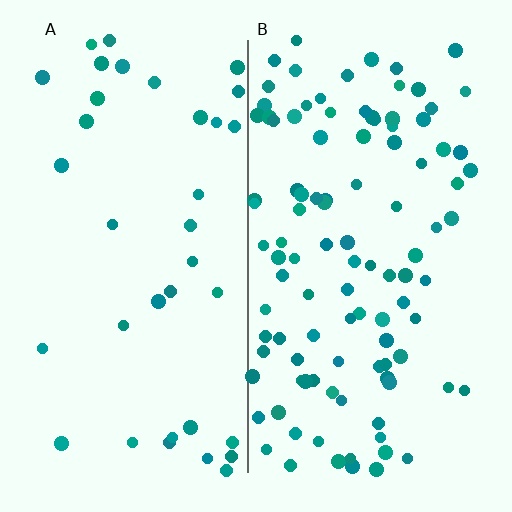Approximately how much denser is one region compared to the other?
Approximately 3.0× — region B over region A.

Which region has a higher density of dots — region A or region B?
B (the right).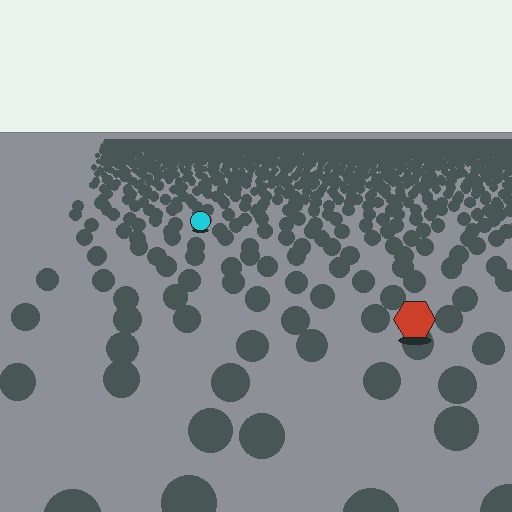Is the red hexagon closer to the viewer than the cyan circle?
Yes. The red hexagon is closer — you can tell from the texture gradient: the ground texture is coarser near it.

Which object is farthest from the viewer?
The cyan circle is farthest from the viewer. It appears smaller and the ground texture around it is denser.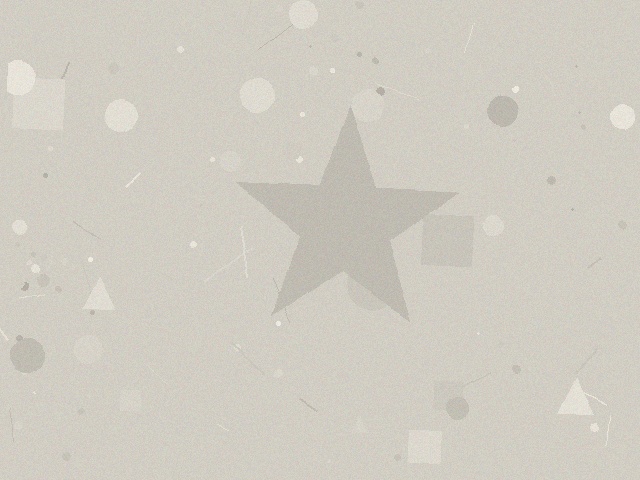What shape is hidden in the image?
A star is hidden in the image.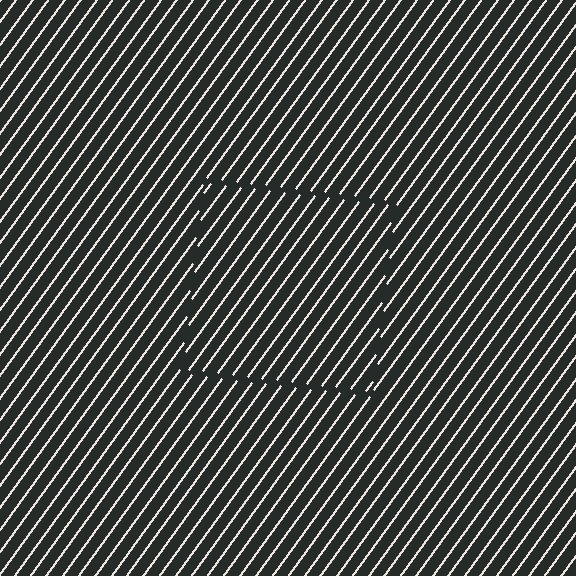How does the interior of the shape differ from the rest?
The interior of the shape contains the same grating, shifted by half a period — the contour is defined by the phase discontinuity where line-ends from the inner and outer gratings abut.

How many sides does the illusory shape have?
4 sides — the line-ends trace a square.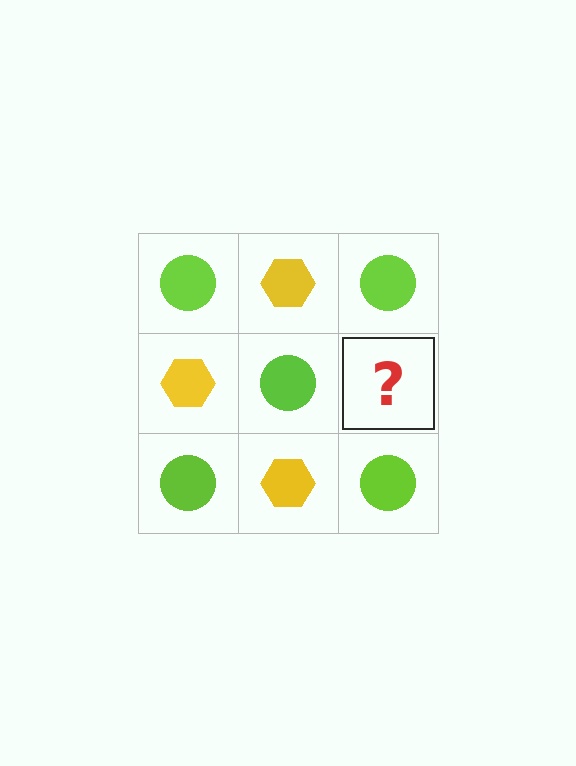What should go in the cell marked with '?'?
The missing cell should contain a yellow hexagon.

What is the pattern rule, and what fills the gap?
The rule is that it alternates lime circle and yellow hexagon in a checkerboard pattern. The gap should be filled with a yellow hexagon.